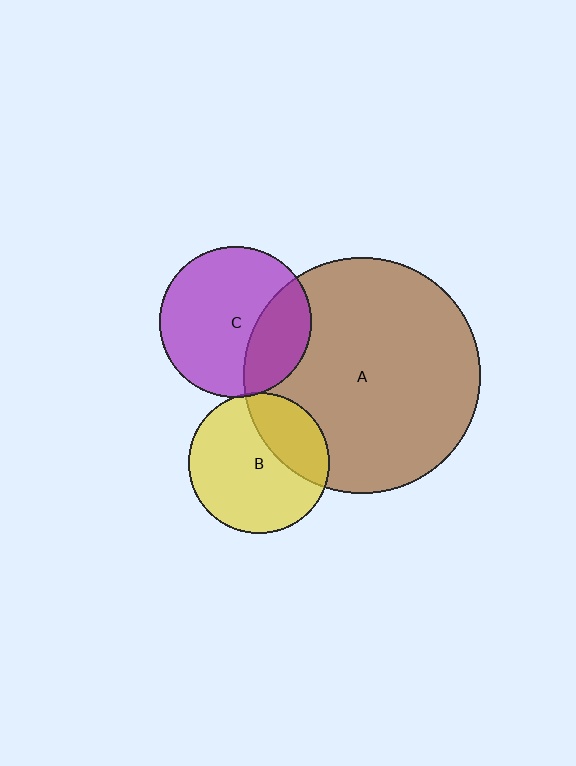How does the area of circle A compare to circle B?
Approximately 2.8 times.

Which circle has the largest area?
Circle A (brown).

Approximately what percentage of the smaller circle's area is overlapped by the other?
Approximately 30%.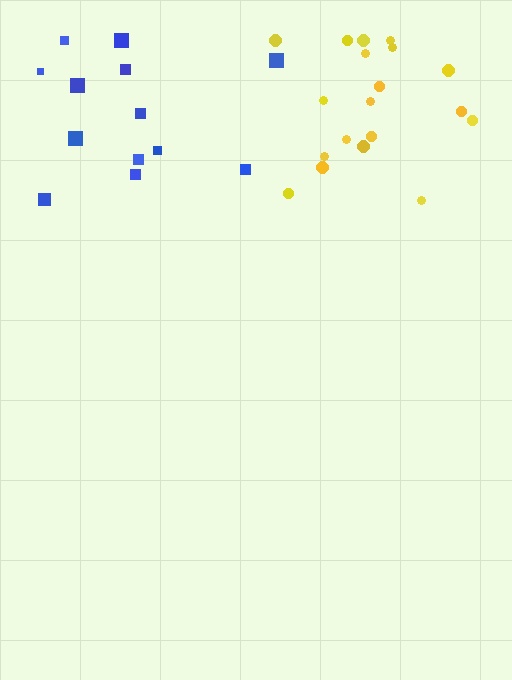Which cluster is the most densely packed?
Yellow.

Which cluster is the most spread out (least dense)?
Blue.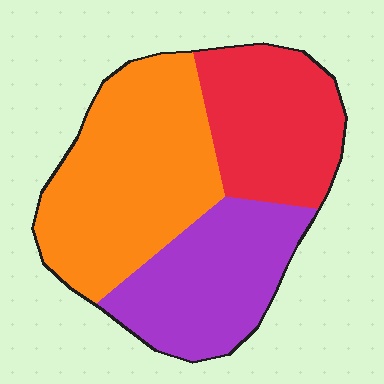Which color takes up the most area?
Orange, at roughly 45%.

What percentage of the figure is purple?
Purple takes up between a quarter and a half of the figure.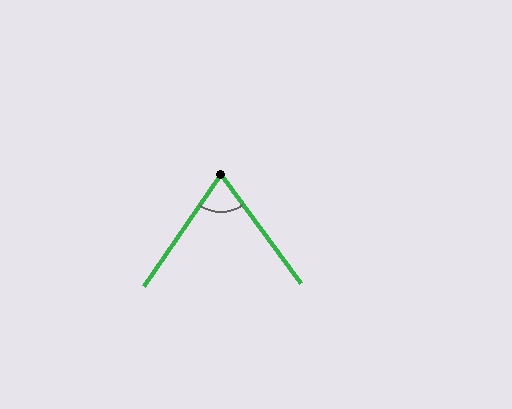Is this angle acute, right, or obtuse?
It is acute.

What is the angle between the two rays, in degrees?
Approximately 71 degrees.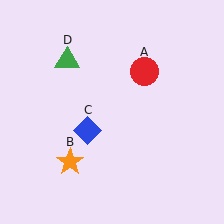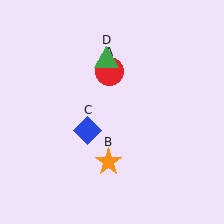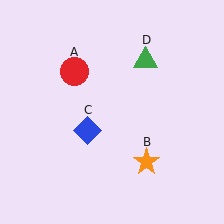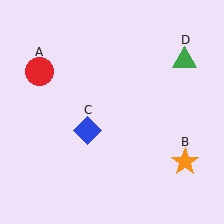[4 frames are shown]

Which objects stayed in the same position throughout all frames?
Blue diamond (object C) remained stationary.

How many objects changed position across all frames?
3 objects changed position: red circle (object A), orange star (object B), green triangle (object D).